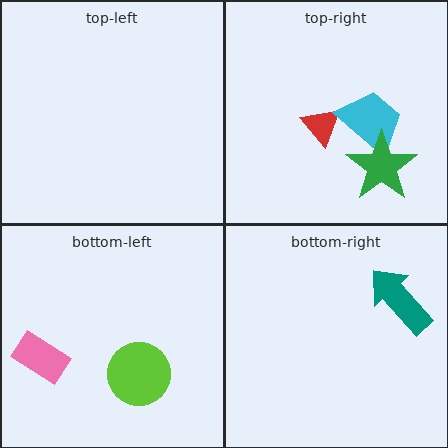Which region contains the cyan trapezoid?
The top-right region.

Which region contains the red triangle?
The top-right region.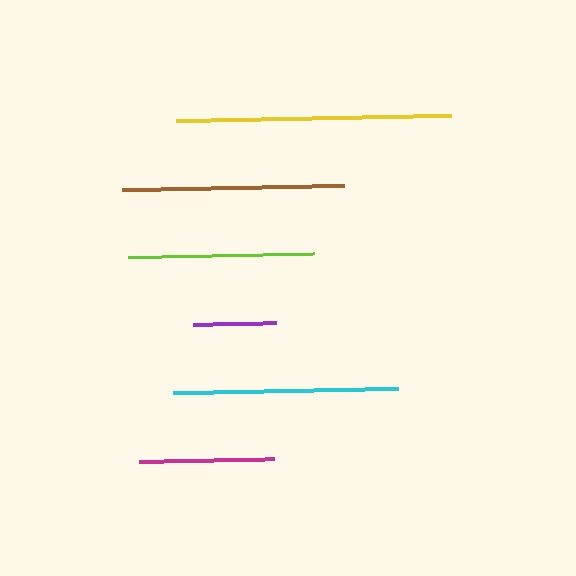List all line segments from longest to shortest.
From longest to shortest: yellow, cyan, brown, lime, magenta, purple.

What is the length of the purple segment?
The purple segment is approximately 83 pixels long.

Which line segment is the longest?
The yellow line is the longest at approximately 274 pixels.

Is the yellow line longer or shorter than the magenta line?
The yellow line is longer than the magenta line.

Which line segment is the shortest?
The purple line is the shortest at approximately 83 pixels.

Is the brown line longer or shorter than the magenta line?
The brown line is longer than the magenta line.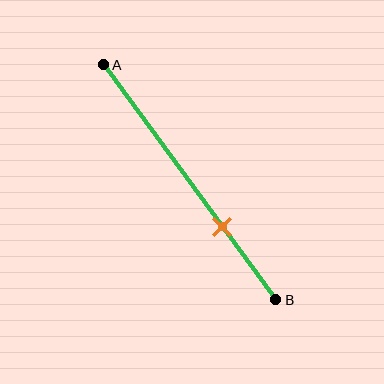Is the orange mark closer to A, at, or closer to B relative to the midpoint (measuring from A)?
The orange mark is closer to point B than the midpoint of segment AB.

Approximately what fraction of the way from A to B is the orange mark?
The orange mark is approximately 70% of the way from A to B.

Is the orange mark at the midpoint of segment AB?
No, the mark is at about 70% from A, not at the 50% midpoint.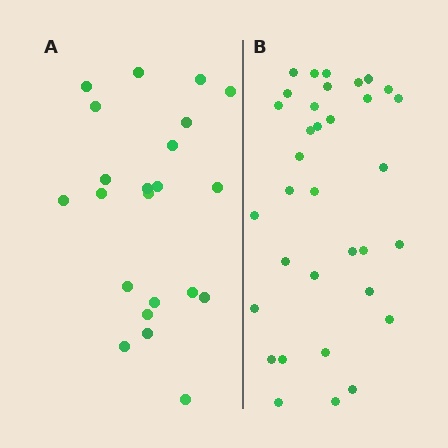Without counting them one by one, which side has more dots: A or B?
Region B (the right region) has more dots.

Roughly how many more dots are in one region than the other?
Region B has roughly 12 or so more dots than region A.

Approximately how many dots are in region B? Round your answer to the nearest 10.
About 30 dots. (The exact count is 34, which rounds to 30.)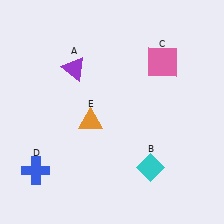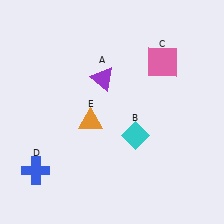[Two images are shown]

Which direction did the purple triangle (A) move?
The purple triangle (A) moved right.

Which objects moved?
The objects that moved are: the purple triangle (A), the cyan diamond (B).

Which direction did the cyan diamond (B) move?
The cyan diamond (B) moved up.